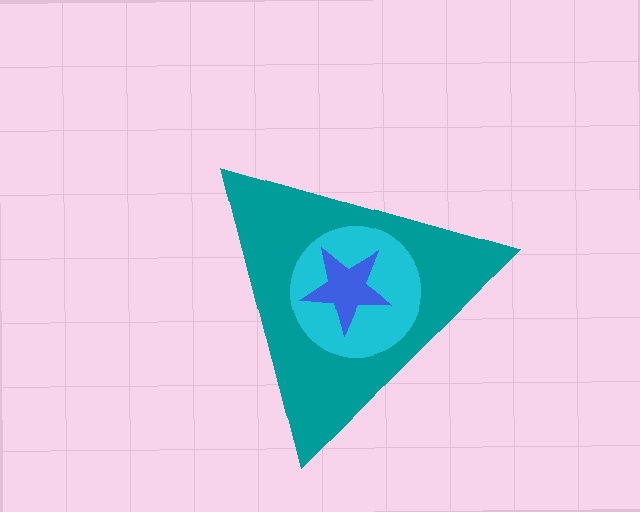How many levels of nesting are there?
3.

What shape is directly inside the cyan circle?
The blue star.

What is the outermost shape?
The teal triangle.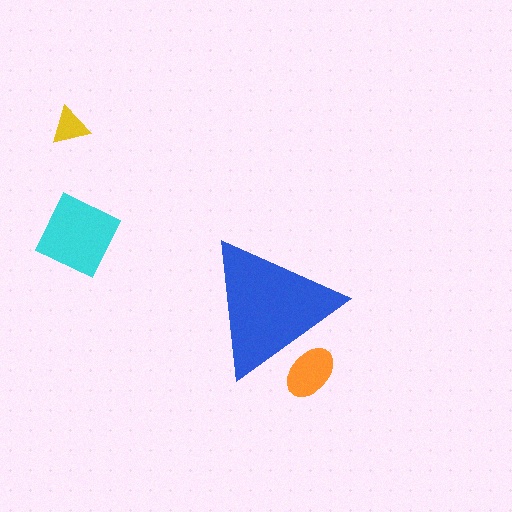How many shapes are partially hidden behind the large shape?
1 shape is partially hidden.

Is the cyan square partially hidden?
No, the cyan square is fully visible.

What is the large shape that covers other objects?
A blue triangle.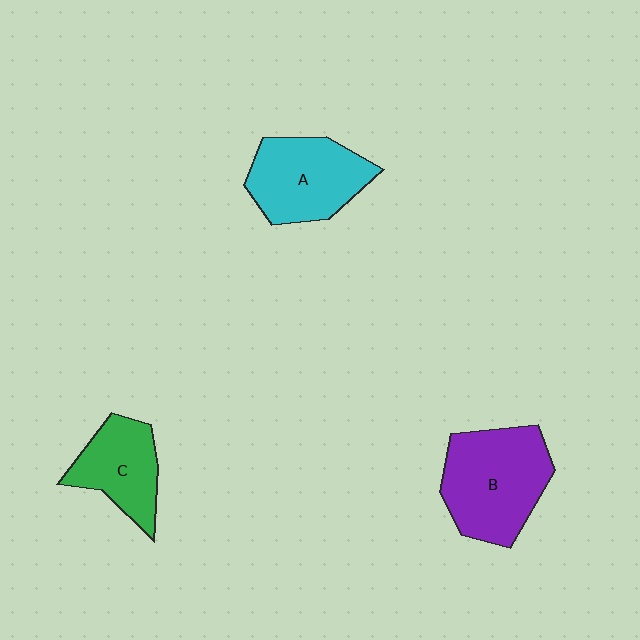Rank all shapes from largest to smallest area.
From largest to smallest: B (purple), A (cyan), C (green).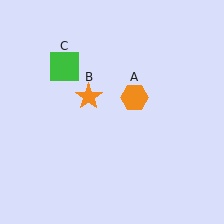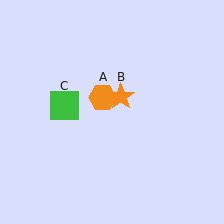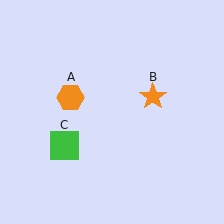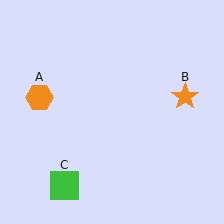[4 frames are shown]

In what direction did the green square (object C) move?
The green square (object C) moved down.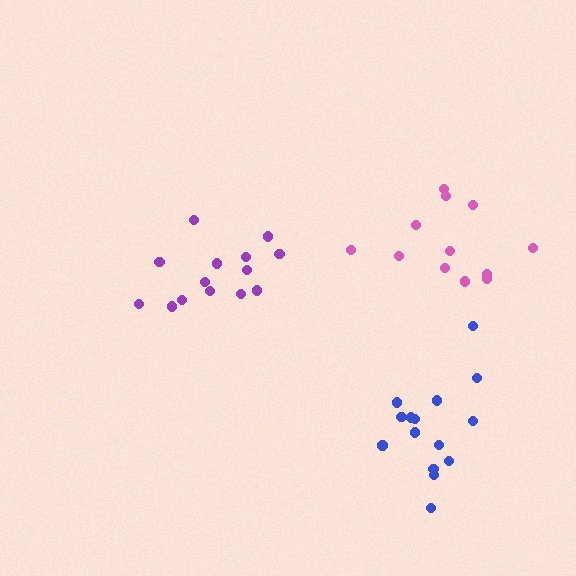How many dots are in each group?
Group 1: 14 dots, Group 2: 15 dots, Group 3: 12 dots (41 total).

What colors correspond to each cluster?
The clusters are colored: purple, blue, pink.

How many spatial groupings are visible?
There are 3 spatial groupings.